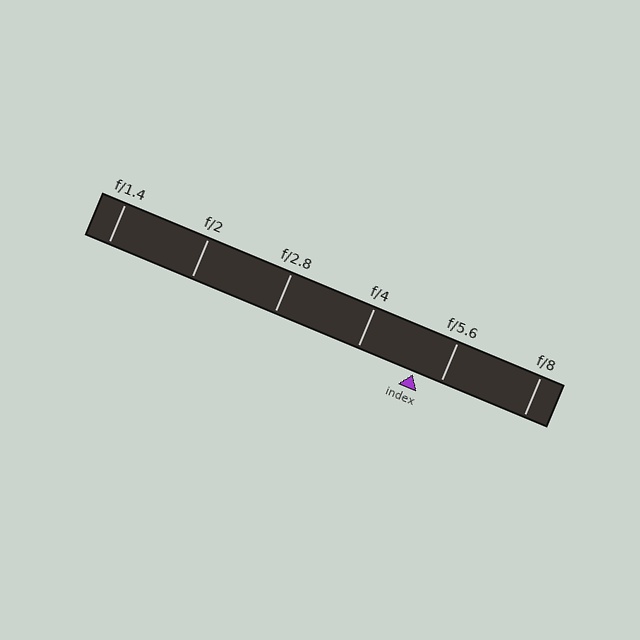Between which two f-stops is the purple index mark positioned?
The index mark is between f/4 and f/5.6.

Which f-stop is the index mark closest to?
The index mark is closest to f/5.6.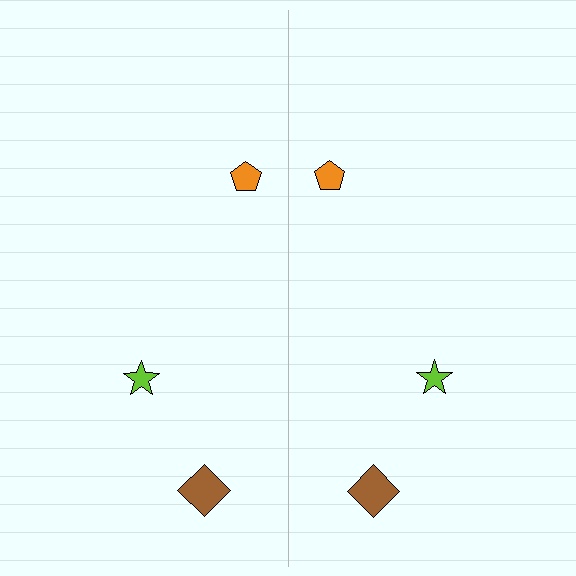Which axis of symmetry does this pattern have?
The pattern has a vertical axis of symmetry running through the center of the image.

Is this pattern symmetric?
Yes, this pattern has bilateral (reflection) symmetry.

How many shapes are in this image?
There are 6 shapes in this image.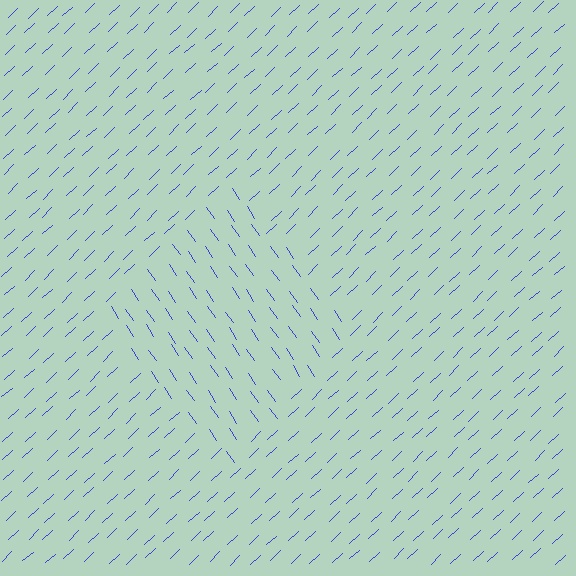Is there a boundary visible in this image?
Yes, there is a texture boundary formed by a change in line orientation.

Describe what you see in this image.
The image is filled with small blue line segments. A diamond region in the image has lines oriented differently from the surrounding lines, creating a visible texture boundary.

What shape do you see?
I see a diamond.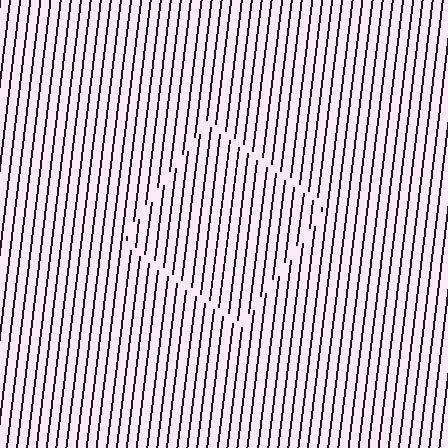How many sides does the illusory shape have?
4 sides — the line-ends trace a square.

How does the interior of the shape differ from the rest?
The interior of the shape contains the same grating, shifted by half a period — the contour is defined by the phase discontinuity where line-ends from the inner and outer gratings abut.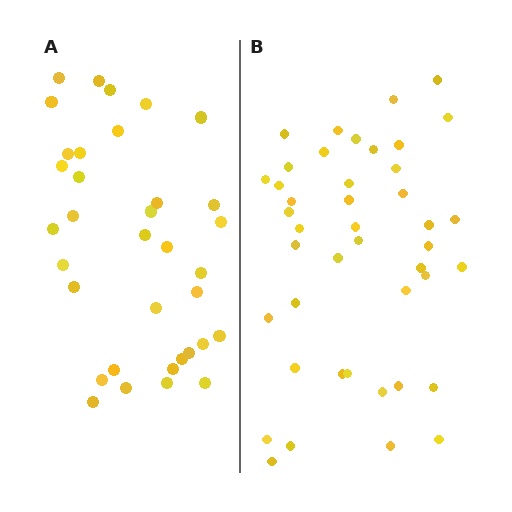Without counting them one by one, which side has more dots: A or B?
Region B (the right region) has more dots.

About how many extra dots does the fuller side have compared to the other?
Region B has roughly 8 or so more dots than region A.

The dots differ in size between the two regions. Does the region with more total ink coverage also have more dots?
No. Region A has more total ink coverage because its dots are larger, but region B actually contains more individual dots. Total area can be misleading — the number of items is what matters here.